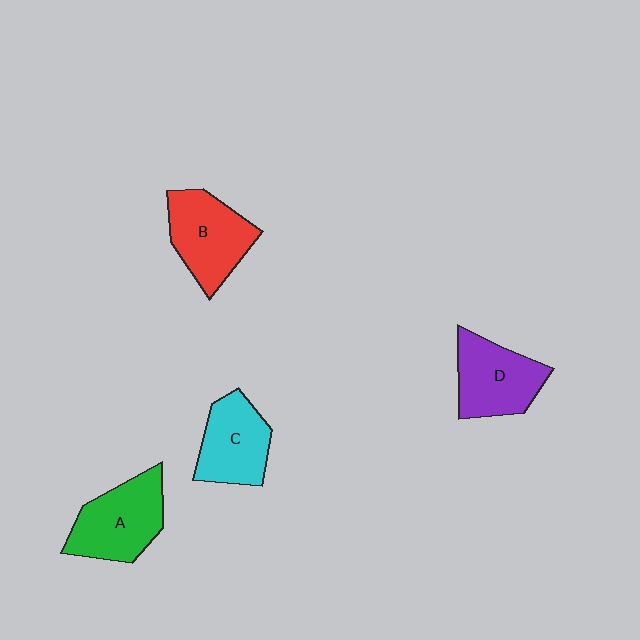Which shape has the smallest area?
Shape C (cyan).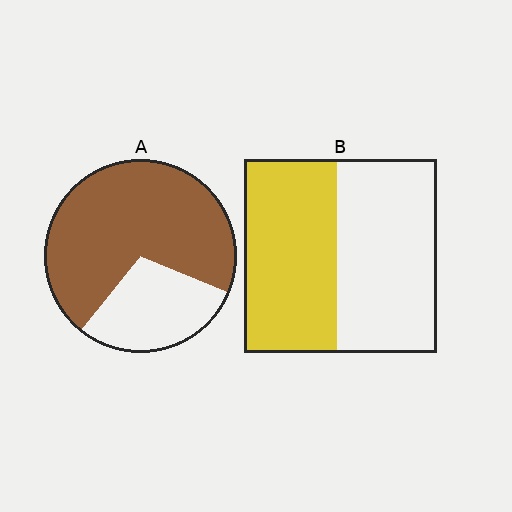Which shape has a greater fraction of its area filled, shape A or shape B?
Shape A.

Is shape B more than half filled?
Roughly half.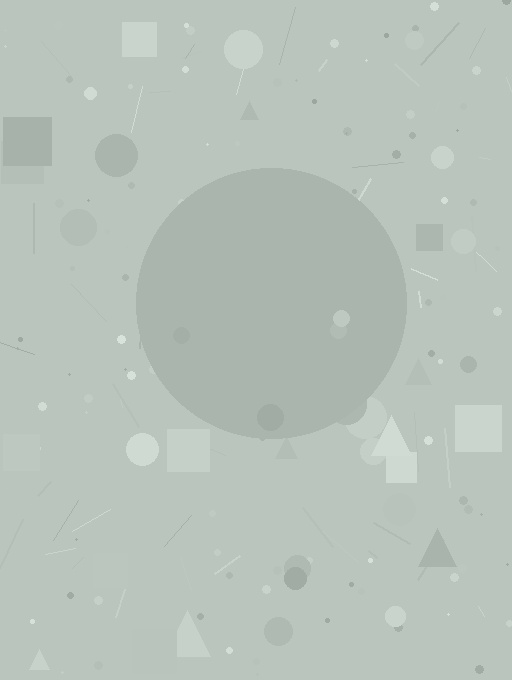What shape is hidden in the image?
A circle is hidden in the image.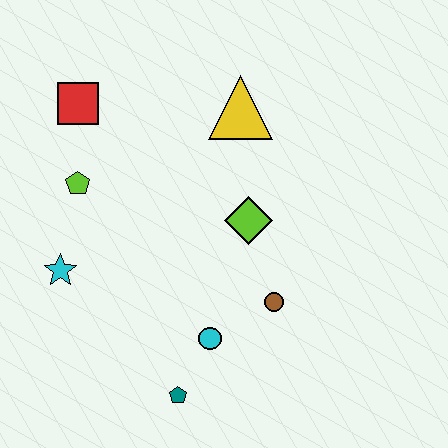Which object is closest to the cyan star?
The lime pentagon is closest to the cyan star.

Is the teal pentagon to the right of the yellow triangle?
No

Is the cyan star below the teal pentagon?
No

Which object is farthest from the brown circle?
The red square is farthest from the brown circle.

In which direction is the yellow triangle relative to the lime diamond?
The yellow triangle is above the lime diamond.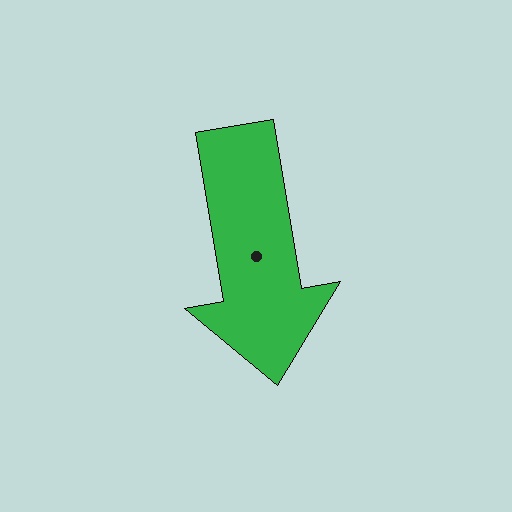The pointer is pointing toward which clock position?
Roughly 6 o'clock.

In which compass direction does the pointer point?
South.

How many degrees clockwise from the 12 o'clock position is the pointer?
Approximately 170 degrees.